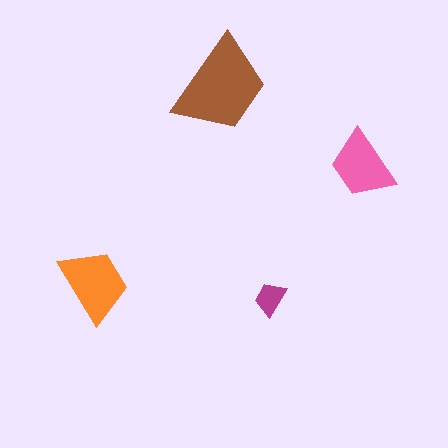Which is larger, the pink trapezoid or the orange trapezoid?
The orange one.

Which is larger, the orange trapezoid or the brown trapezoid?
The brown one.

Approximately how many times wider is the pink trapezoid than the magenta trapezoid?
About 2 times wider.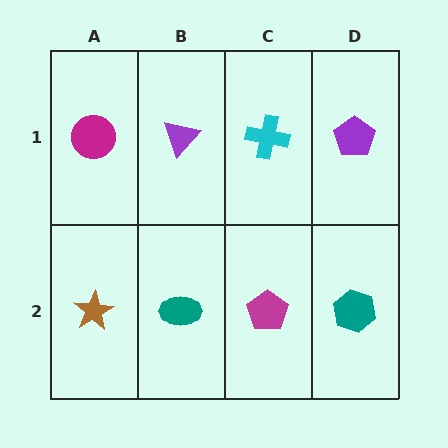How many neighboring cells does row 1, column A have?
2.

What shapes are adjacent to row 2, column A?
A magenta circle (row 1, column A), a teal ellipse (row 2, column B).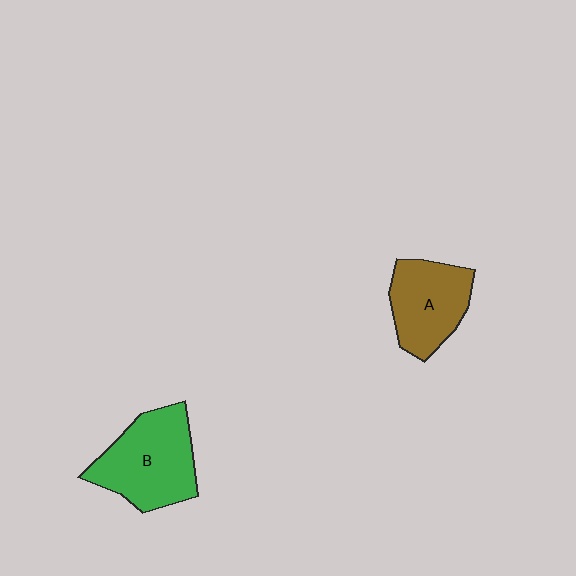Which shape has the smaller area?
Shape A (brown).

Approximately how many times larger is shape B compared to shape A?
Approximately 1.3 times.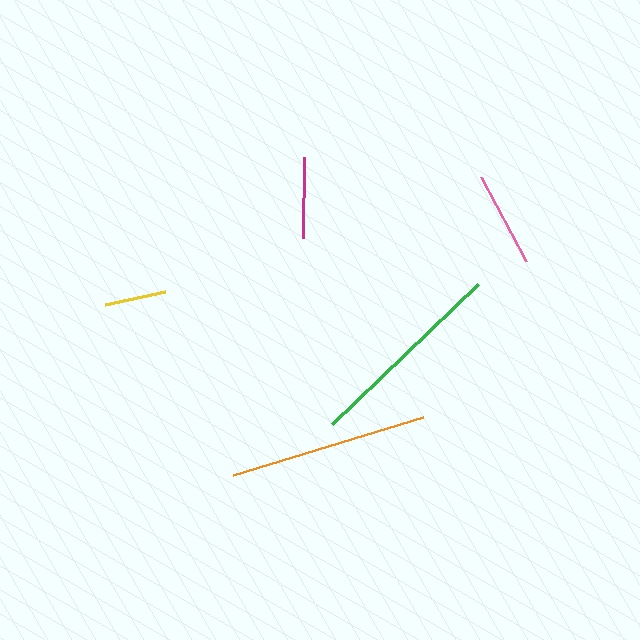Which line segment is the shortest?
The yellow line is the shortest at approximately 61 pixels.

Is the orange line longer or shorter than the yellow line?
The orange line is longer than the yellow line.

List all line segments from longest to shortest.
From longest to shortest: green, orange, pink, magenta, yellow.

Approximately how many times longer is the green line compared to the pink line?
The green line is approximately 2.1 times the length of the pink line.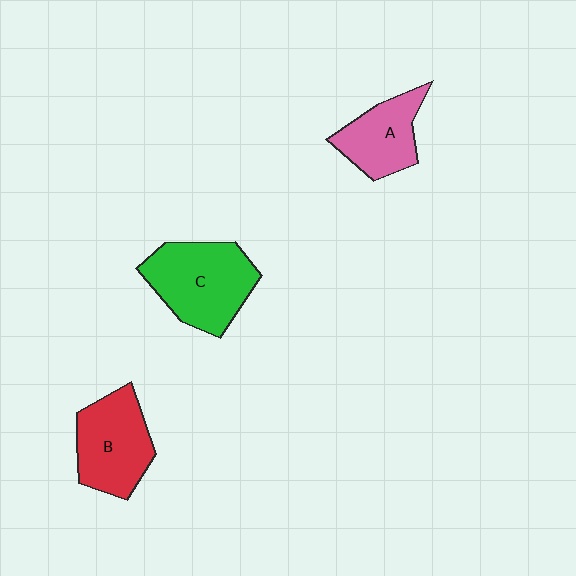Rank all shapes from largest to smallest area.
From largest to smallest: C (green), B (red), A (pink).